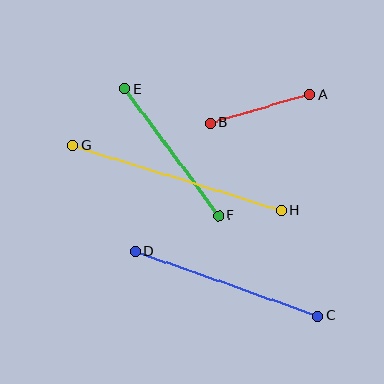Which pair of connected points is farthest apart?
Points G and H are farthest apart.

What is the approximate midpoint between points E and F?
The midpoint is at approximately (172, 152) pixels.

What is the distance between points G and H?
The distance is approximately 219 pixels.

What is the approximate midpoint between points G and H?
The midpoint is at approximately (177, 178) pixels.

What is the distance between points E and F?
The distance is approximately 158 pixels.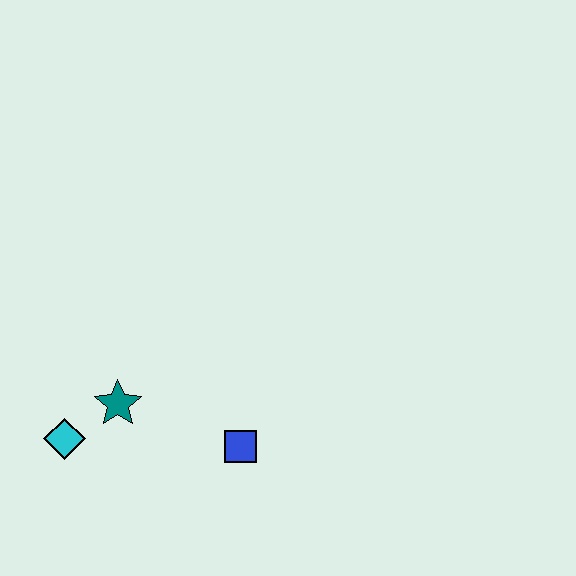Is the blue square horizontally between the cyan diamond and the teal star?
No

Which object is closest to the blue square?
The teal star is closest to the blue square.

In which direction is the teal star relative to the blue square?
The teal star is to the left of the blue square.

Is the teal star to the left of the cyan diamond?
No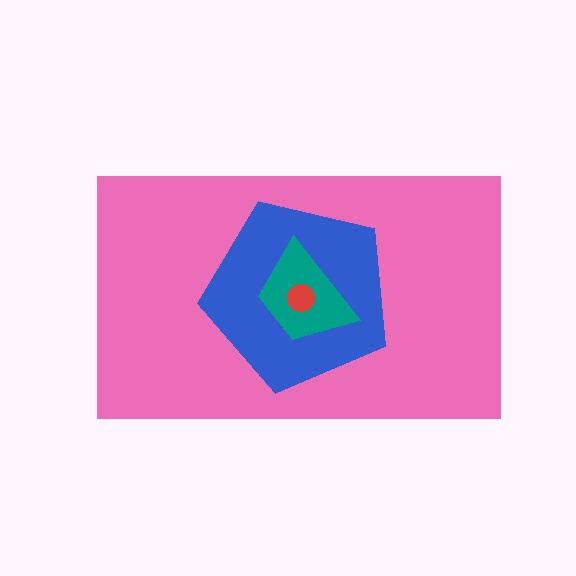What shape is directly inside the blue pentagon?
The teal trapezoid.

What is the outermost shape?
The pink rectangle.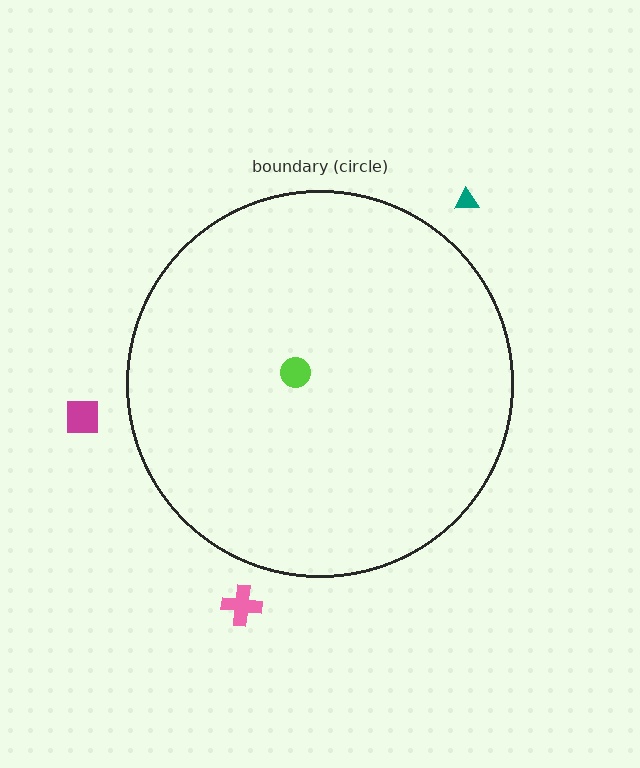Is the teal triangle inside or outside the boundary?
Outside.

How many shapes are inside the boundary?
1 inside, 3 outside.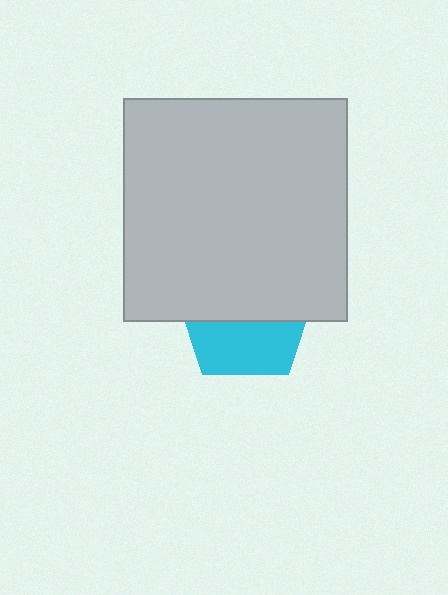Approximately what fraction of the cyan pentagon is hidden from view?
Roughly 57% of the cyan pentagon is hidden behind the light gray square.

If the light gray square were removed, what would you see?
You would see the complete cyan pentagon.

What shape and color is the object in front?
The object in front is a light gray square.